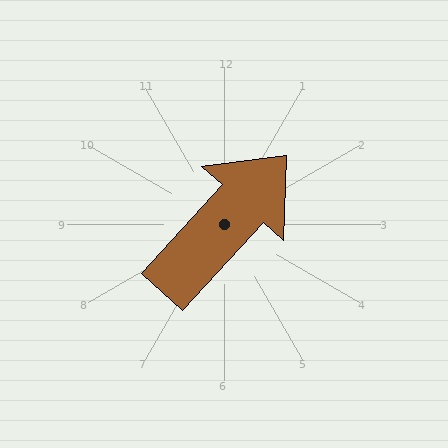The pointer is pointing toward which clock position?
Roughly 1 o'clock.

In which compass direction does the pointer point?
Northeast.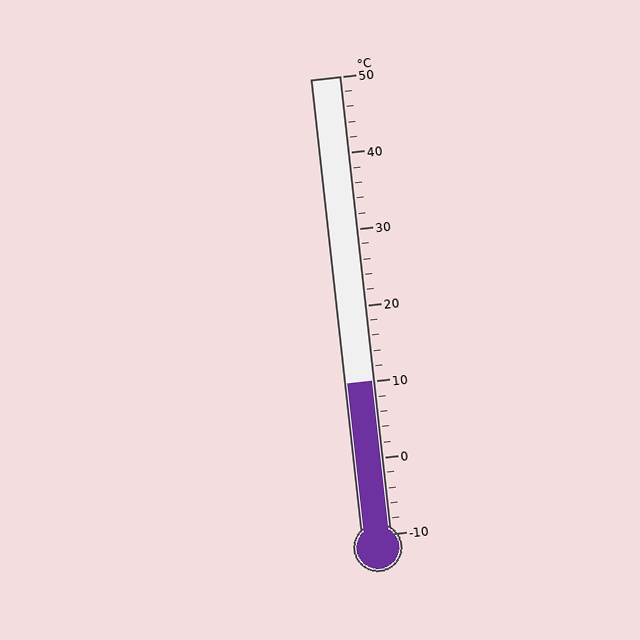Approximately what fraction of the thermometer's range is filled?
The thermometer is filled to approximately 35% of its range.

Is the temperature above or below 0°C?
The temperature is above 0°C.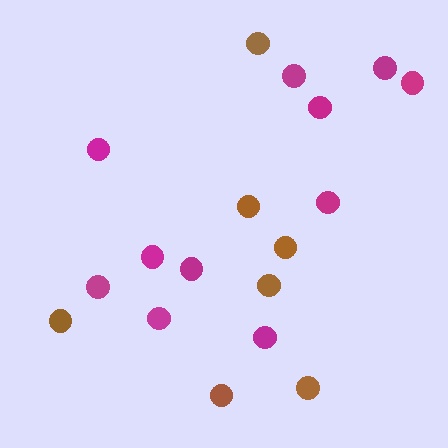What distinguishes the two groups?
There are 2 groups: one group of brown circles (7) and one group of magenta circles (11).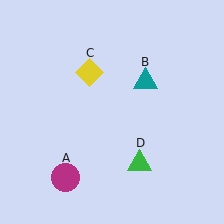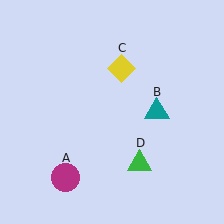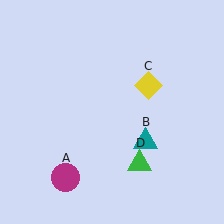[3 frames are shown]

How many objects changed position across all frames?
2 objects changed position: teal triangle (object B), yellow diamond (object C).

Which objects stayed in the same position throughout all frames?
Magenta circle (object A) and green triangle (object D) remained stationary.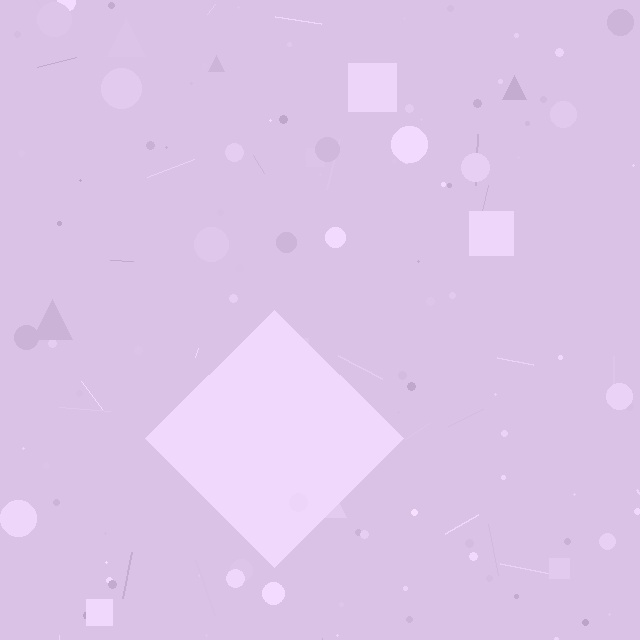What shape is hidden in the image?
A diamond is hidden in the image.